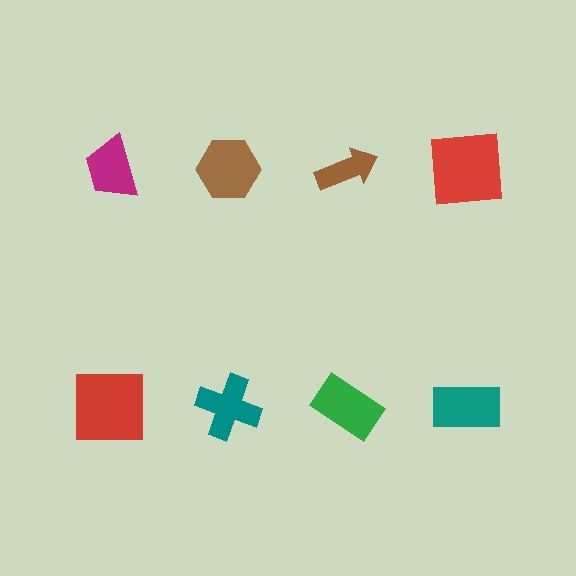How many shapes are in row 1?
4 shapes.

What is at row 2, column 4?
A teal rectangle.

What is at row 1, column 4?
A red square.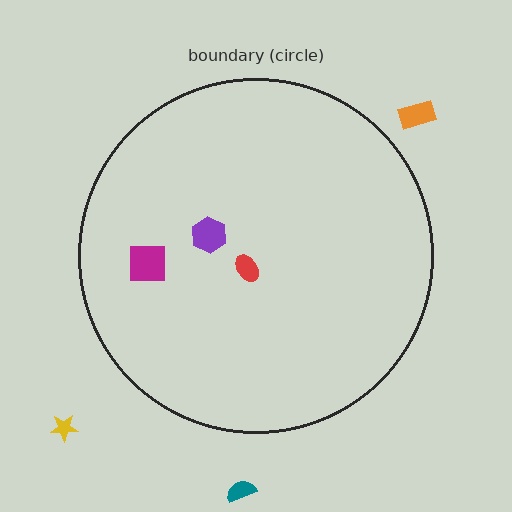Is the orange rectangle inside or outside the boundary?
Outside.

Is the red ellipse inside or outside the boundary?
Inside.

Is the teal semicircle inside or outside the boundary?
Outside.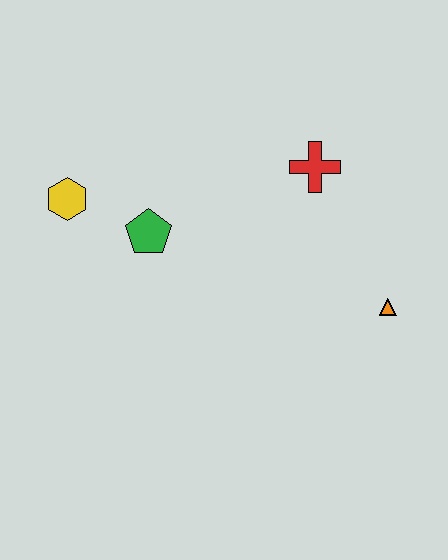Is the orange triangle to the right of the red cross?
Yes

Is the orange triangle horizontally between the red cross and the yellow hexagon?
No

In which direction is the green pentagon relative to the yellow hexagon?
The green pentagon is to the right of the yellow hexagon.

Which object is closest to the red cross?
The orange triangle is closest to the red cross.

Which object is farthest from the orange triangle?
The yellow hexagon is farthest from the orange triangle.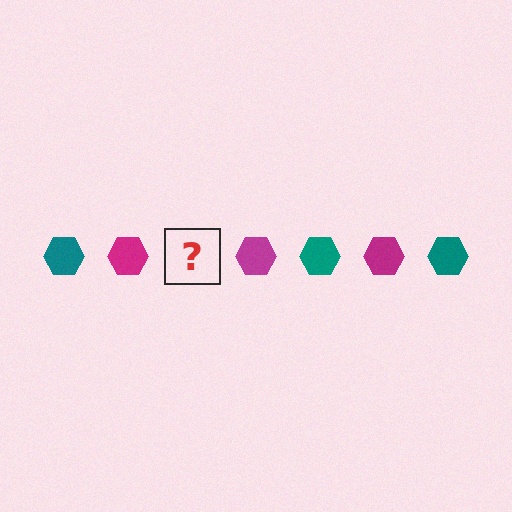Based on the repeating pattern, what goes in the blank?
The blank should be a teal hexagon.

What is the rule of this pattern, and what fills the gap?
The rule is that the pattern cycles through teal, magenta hexagons. The gap should be filled with a teal hexagon.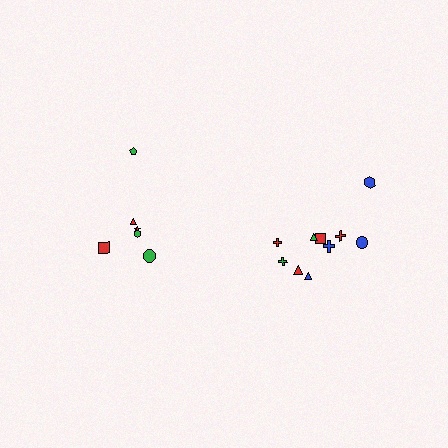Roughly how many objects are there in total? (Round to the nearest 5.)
Roughly 15 objects in total.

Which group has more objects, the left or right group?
The right group.